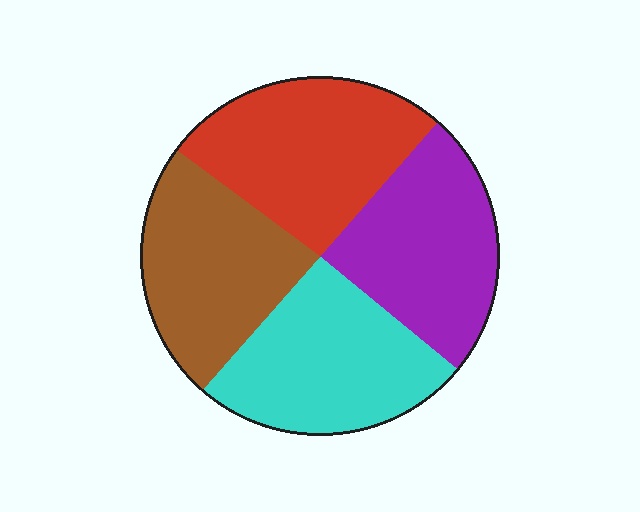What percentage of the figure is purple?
Purple covers 24% of the figure.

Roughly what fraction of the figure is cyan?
Cyan takes up between a sixth and a third of the figure.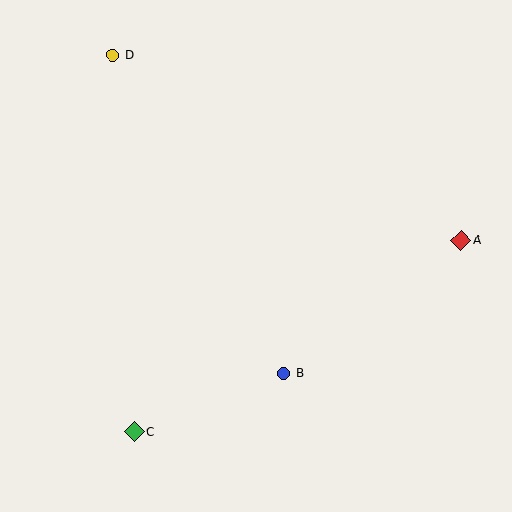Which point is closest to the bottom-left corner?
Point C is closest to the bottom-left corner.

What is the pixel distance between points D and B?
The distance between D and B is 361 pixels.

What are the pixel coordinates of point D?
Point D is at (112, 55).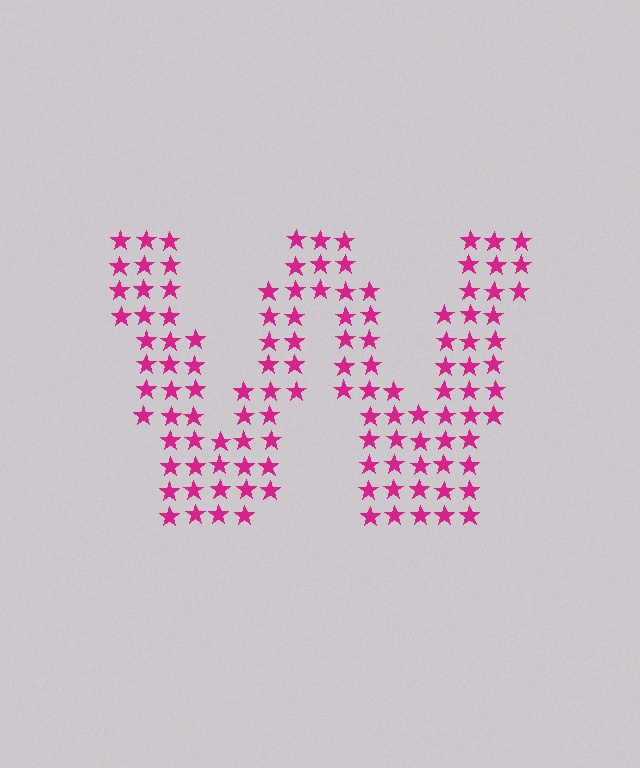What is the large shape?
The large shape is the letter W.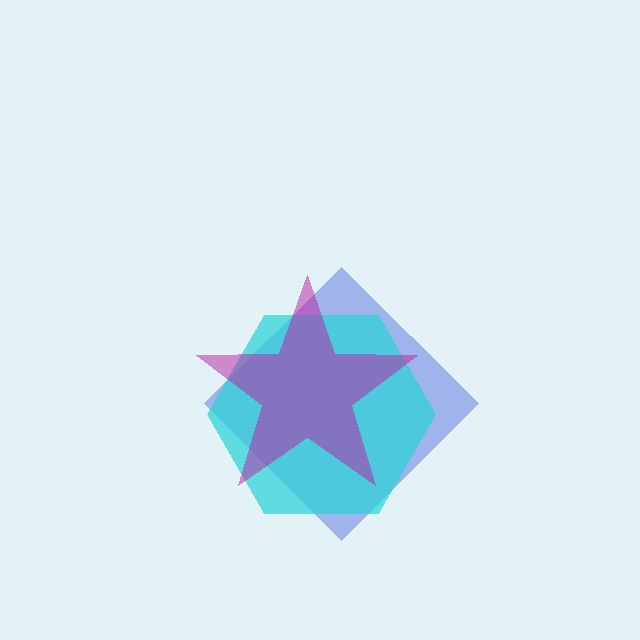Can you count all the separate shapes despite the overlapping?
Yes, there are 3 separate shapes.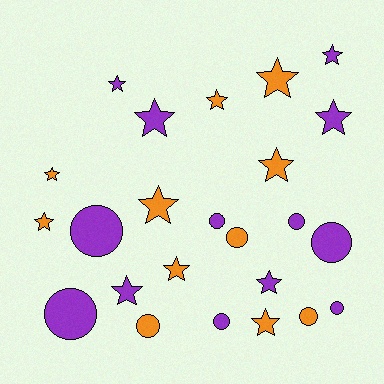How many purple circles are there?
There are 7 purple circles.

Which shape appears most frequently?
Star, with 14 objects.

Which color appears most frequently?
Purple, with 13 objects.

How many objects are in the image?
There are 24 objects.